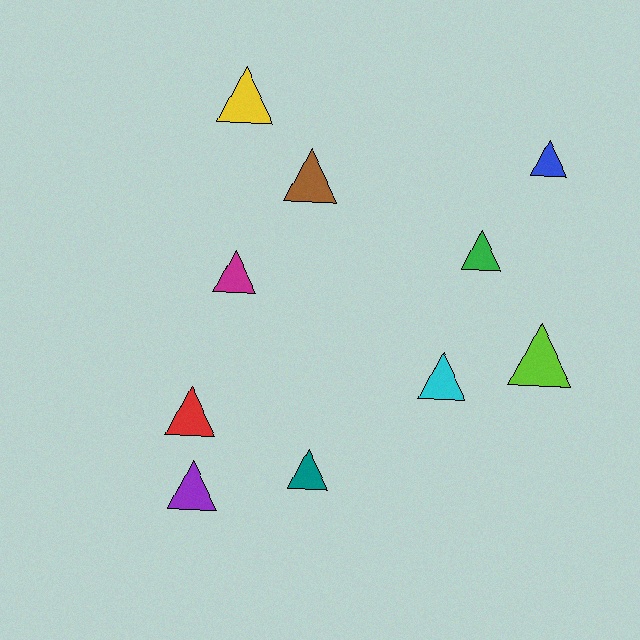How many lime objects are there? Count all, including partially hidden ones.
There is 1 lime object.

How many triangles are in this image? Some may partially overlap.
There are 10 triangles.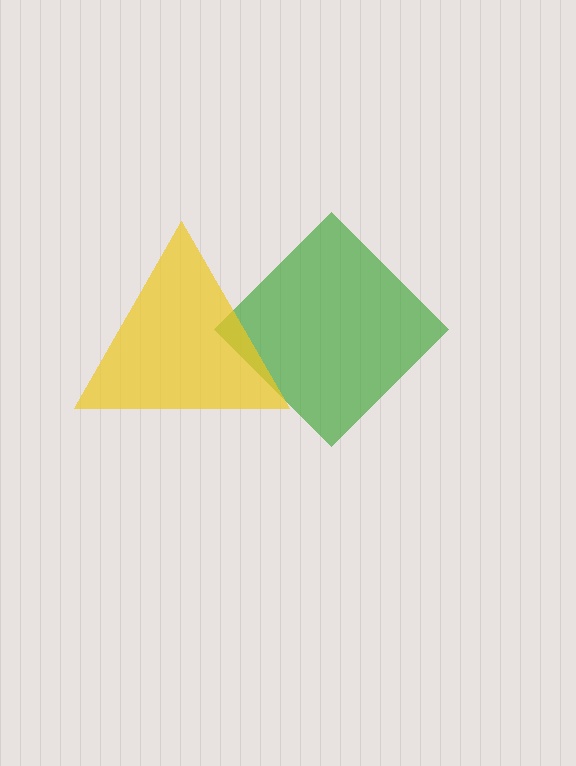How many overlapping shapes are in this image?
There are 2 overlapping shapes in the image.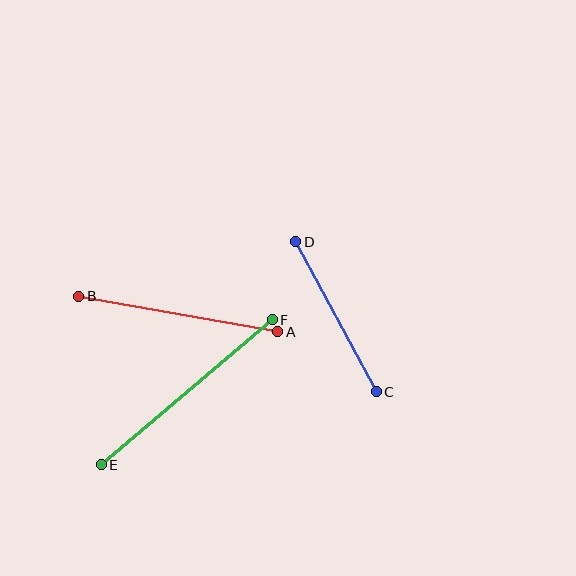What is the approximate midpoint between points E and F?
The midpoint is at approximately (187, 392) pixels.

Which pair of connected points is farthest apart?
Points E and F are farthest apart.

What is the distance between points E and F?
The distance is approximately 224 pixels.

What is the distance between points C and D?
The distance is approximately 170 pixels.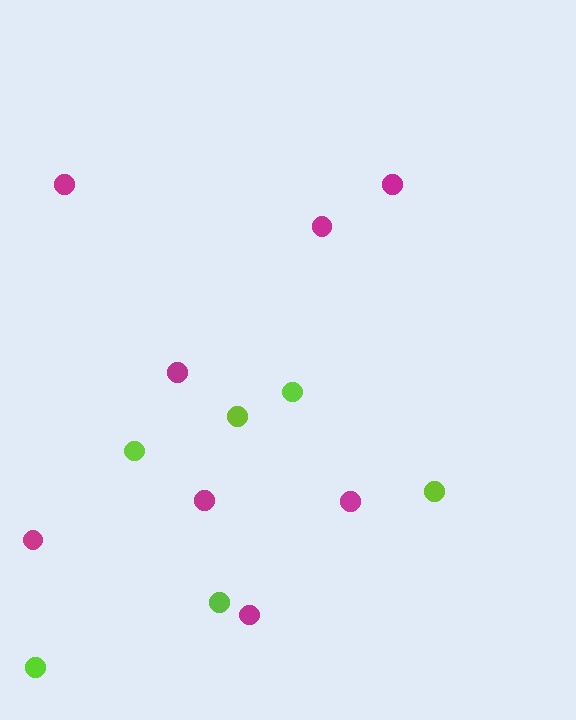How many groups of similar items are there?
There are 2 groups: one group of lime circles (6) and one group of magenta circles (8).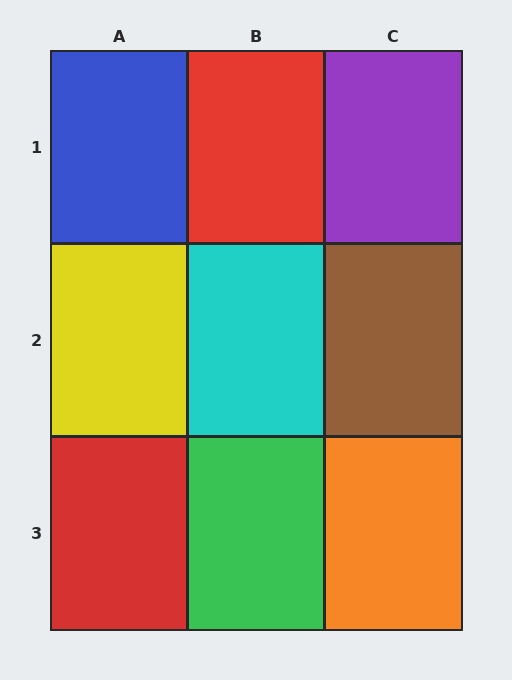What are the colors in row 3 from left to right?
Red, green, orange.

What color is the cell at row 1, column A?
Blue.